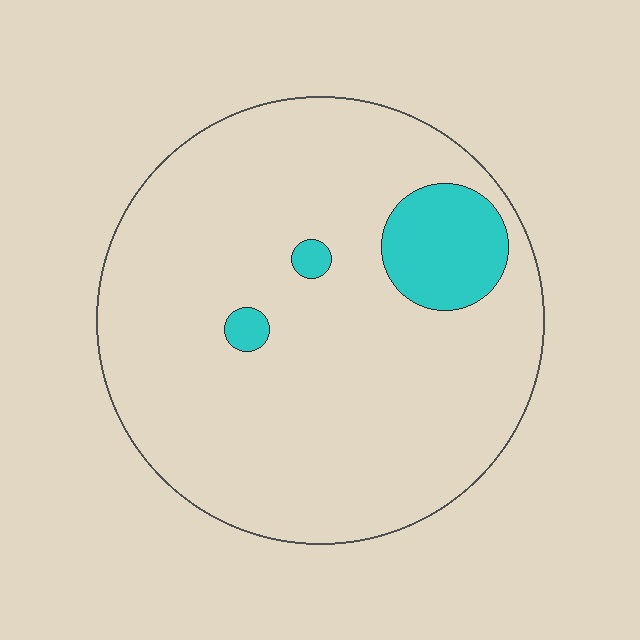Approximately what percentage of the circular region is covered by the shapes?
Approximately 10%.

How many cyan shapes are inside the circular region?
3.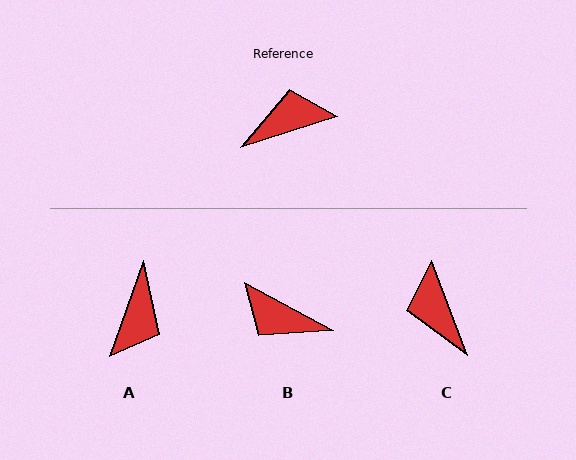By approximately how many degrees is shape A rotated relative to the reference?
Approximately 127 degrees clockwise.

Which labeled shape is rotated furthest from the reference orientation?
B, about 133 degrees away.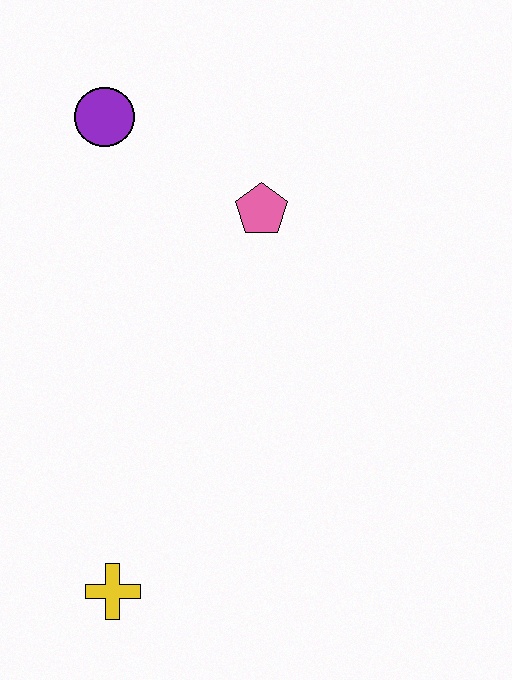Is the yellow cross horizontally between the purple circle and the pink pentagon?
Yes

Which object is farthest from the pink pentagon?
The yellow cross is farthest from the pink pentagon.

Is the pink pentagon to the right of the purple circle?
Yes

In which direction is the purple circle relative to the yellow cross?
The purple circle is above the yellow cross.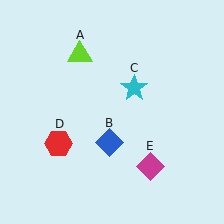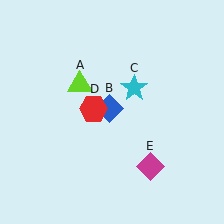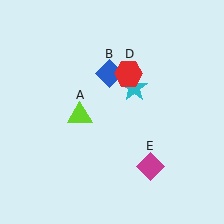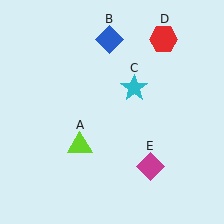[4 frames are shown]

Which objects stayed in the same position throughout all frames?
Cyan star (object C) and magenta diamond (object E) remained stationary.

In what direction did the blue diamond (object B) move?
The blue diamond (object B) moved up.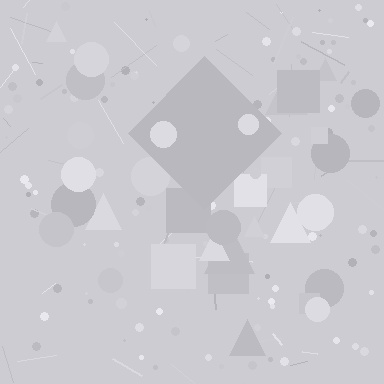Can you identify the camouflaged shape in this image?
The camouflaged shape is a diamond.